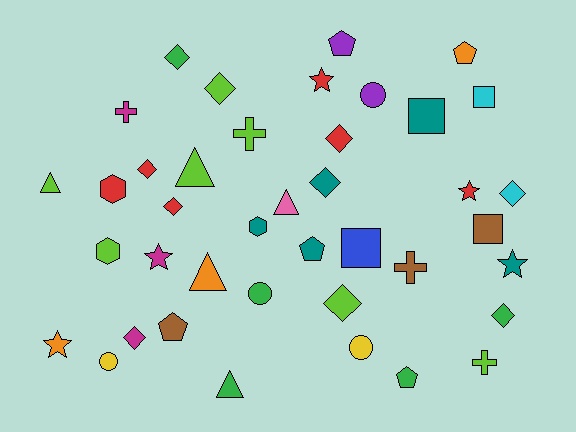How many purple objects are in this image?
There are 2 purple objects.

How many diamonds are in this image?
There are 10 diamonds.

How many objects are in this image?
There are 40 objects.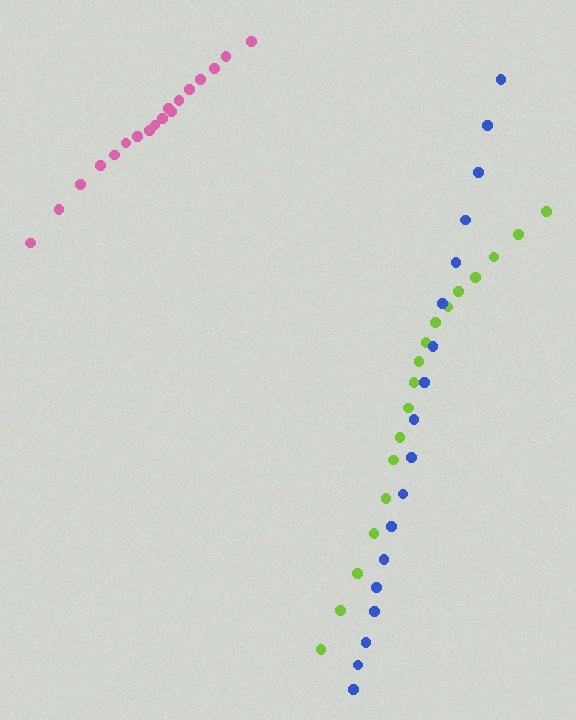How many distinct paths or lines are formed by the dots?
There are 3 distinct paths.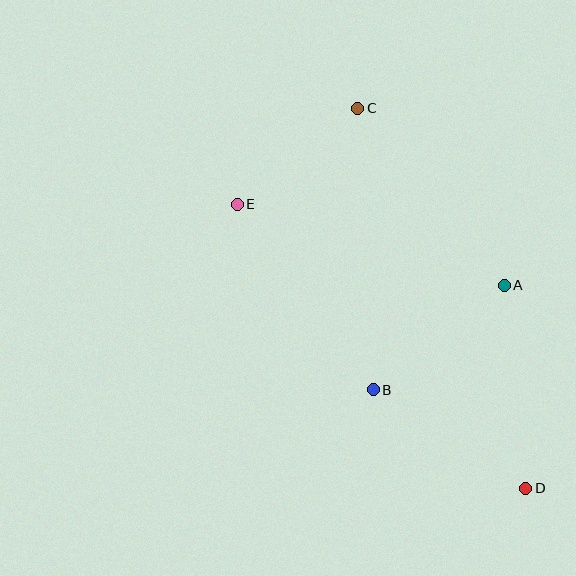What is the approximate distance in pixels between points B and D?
The distance between B and D is approximately 182 pixels.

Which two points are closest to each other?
Points C and E are closest to each other.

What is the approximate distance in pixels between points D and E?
The distance between D and E is approximately 405 pixels.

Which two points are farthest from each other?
Points C and D are farthest from each other.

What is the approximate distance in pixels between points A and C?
The distance between A and C is approximately 230 pixels.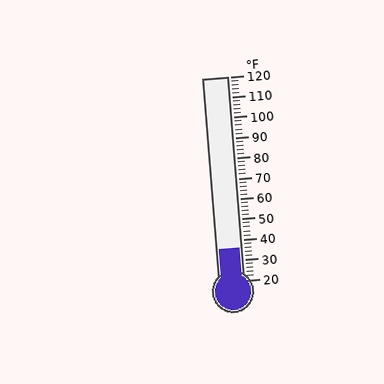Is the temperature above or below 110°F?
The temperature is below 110°F.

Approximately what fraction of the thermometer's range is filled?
The thermometer is filled to approximately 15% of its range.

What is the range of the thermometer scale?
The thermometer scale ranges from 20°F to 120°F.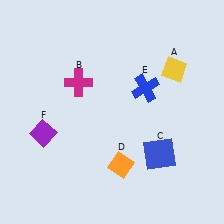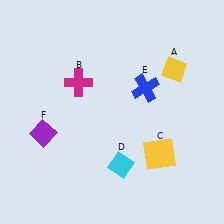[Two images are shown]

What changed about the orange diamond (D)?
In Image 1, D is orange. In Image 2, it changed to cyan.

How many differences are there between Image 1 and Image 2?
There are 2 differences between the two images.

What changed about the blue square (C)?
In Image 1, C is blue. In Image 2, it changed to yellow.